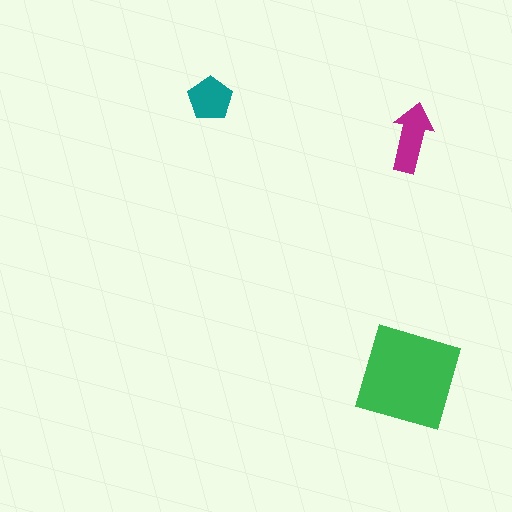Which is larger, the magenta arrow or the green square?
The green square.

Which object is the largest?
The green square.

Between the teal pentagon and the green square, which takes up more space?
The green square.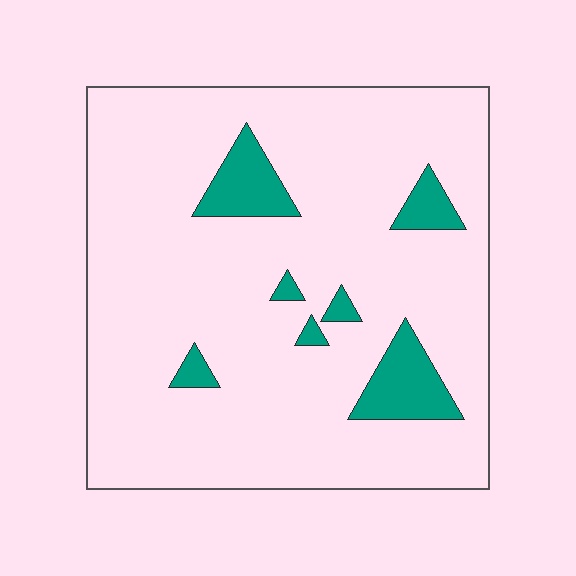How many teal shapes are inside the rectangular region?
7.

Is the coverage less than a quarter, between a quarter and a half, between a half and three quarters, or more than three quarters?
Less than a quarter.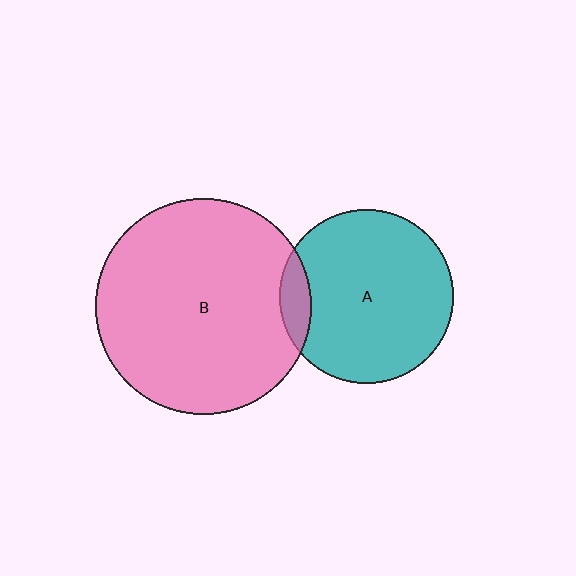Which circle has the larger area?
Circle B (pink).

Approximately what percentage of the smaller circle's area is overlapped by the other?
Approximately 10%.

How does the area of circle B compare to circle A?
Approximately 1.5 times.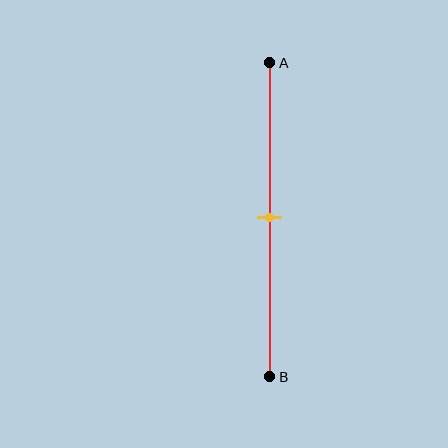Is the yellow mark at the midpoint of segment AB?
Yes, the mark is approximately at the midpoint.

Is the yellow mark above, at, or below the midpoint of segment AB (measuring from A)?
The yellow mark is approximately at the midpoint of segment AB.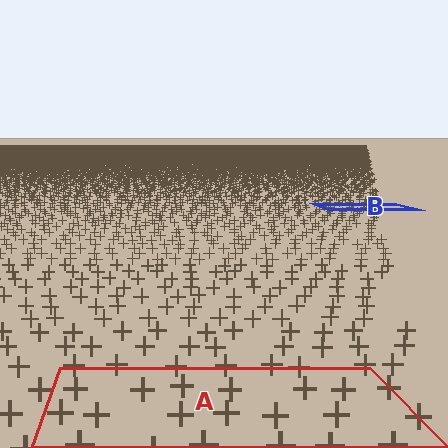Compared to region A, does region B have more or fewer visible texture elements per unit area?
Region B has more texture elements per unit area — they are packed more densely because it is farther away.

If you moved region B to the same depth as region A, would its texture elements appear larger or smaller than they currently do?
They would appear larger. At a closer depth, the same texture elements are projected at a bigger on-screen size.